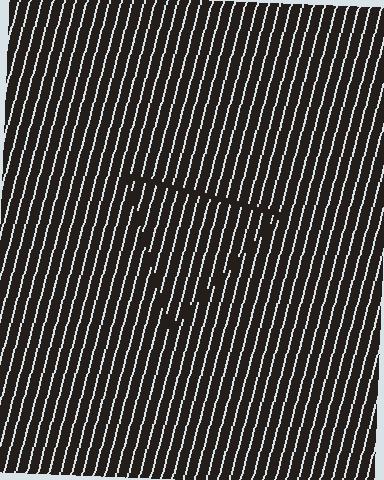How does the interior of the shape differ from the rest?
The interior of the shape contains the same grating, shifted by half a period — the contour is defined by the phase discontinuity where line-ends from the inner and outer gratings abut.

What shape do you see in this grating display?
An illusory triangle. The interior of the shape contains the same grating, shifted by half a period — the contour is defined by the phase discontinuity where line-ends from the inner and outer gratings abut.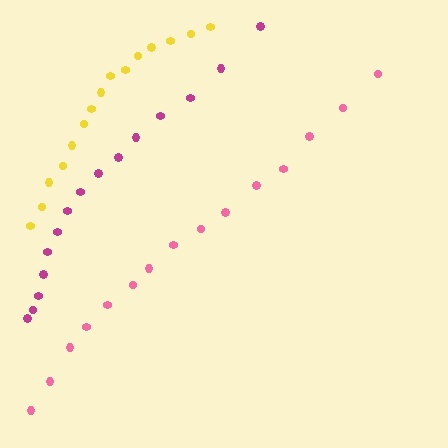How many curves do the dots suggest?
There are 3 distinct paths.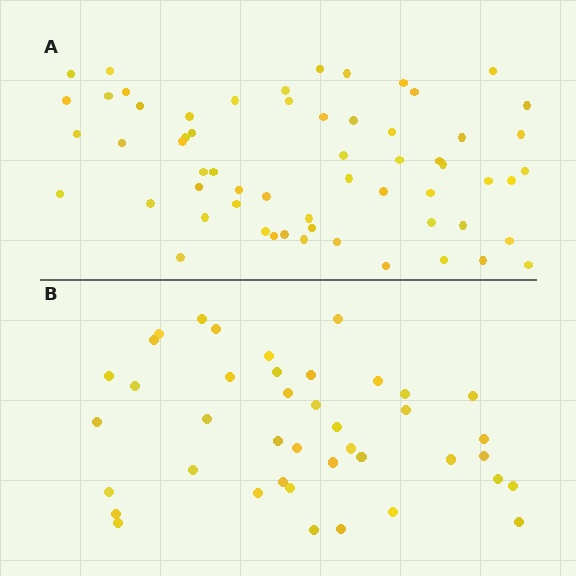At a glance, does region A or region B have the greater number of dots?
Region A (the top region) has more dots.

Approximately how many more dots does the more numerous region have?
Region A has approximately 20 more dots than region B.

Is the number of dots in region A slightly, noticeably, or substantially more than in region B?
Region A has substantially more. The ratio is roughly 1.5 to 1.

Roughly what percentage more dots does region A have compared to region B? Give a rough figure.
About 45% more.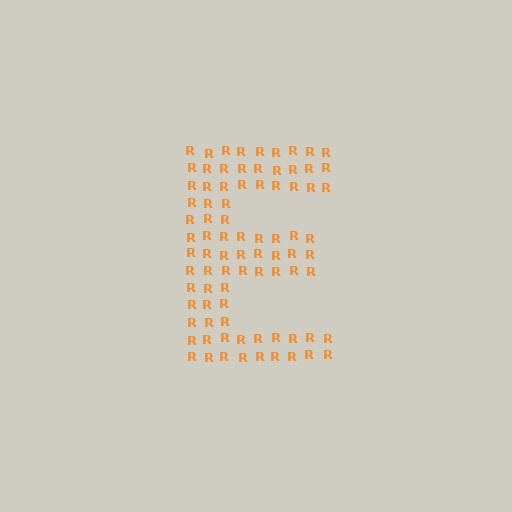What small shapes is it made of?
It is made of small letter R's.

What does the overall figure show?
The overall figure shows the letter E.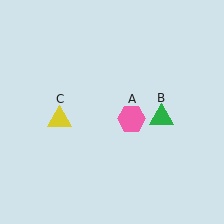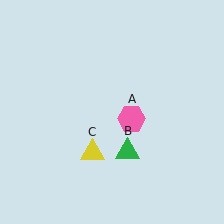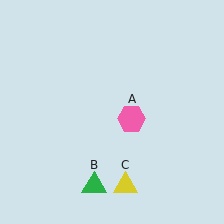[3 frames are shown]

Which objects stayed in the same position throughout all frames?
Pink hexagon (object A) remained stationary.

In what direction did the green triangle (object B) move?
The green triangle (object B) moved down and to the left.